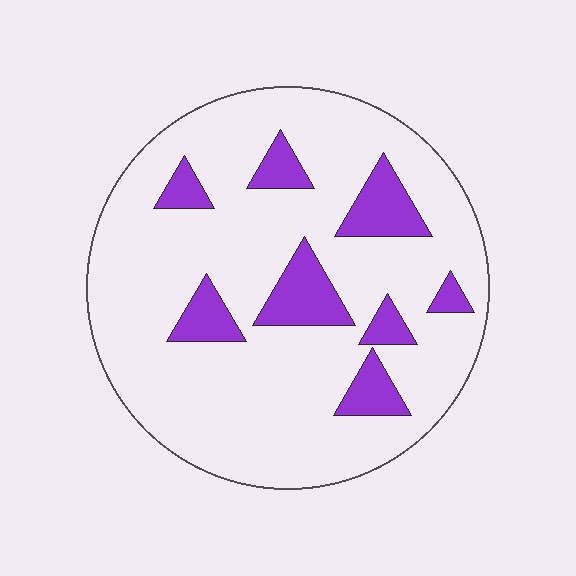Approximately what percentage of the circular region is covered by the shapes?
Approximately 15%.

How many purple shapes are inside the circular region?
8.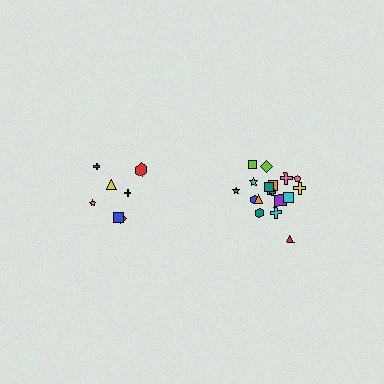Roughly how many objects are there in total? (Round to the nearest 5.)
Roughly 25 objects in total.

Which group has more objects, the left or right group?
The right group.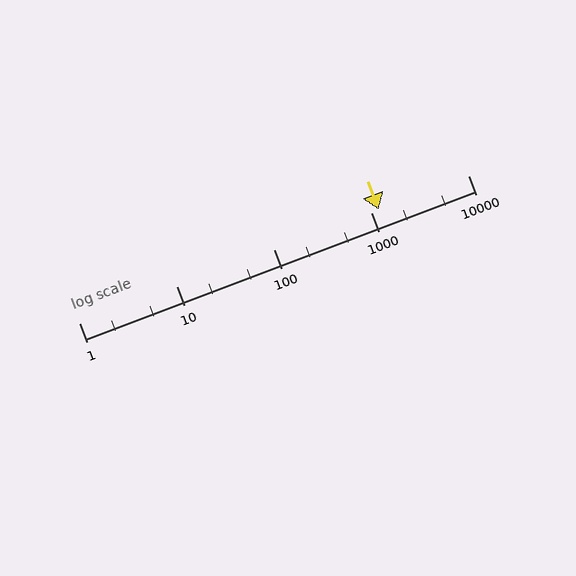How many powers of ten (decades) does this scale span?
The scale spans 4 decades, from 1 to 10000.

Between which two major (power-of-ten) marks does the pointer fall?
The pointer is between 1000 and 10000.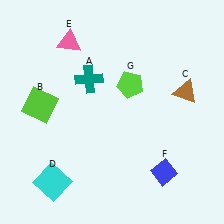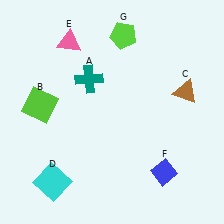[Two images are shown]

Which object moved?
The lime pentagon (G) moved up.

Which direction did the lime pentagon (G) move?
The lime pentagon (G) moved up.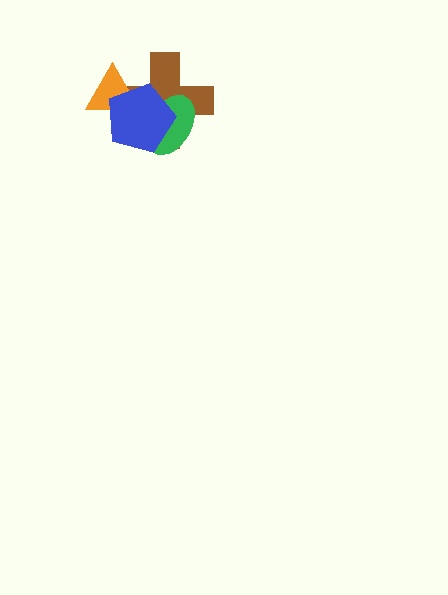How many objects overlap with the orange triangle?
2 objects overlap with the orange triangle.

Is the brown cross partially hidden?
Yes, it is partially covered by another shape.